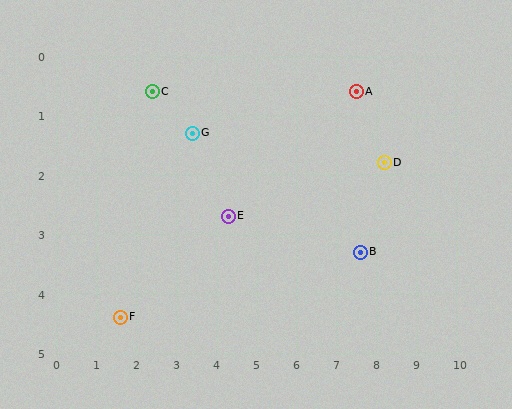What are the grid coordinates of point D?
Point D is at approximately (8.2, 1.8).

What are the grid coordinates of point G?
Point G is at approximately (3.4, 1.3).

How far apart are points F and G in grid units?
Points F and G are about 3.6 grid units apart.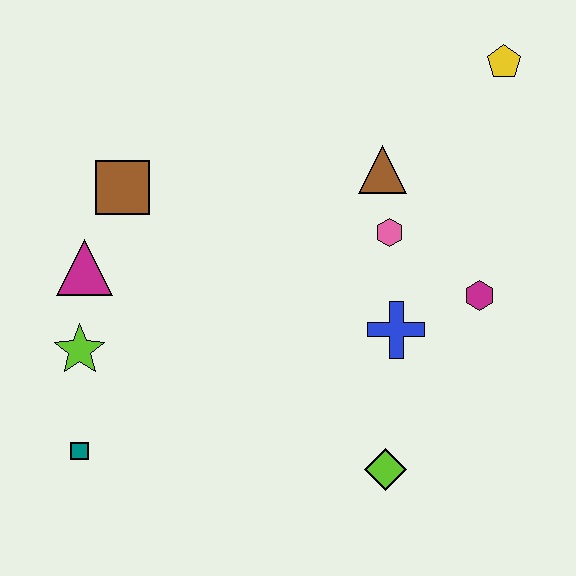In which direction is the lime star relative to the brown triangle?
The lime star is to the left of the brown triangle.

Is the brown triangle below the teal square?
No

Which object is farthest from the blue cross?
The teal square is farthest from the blue cross.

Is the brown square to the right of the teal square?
Yes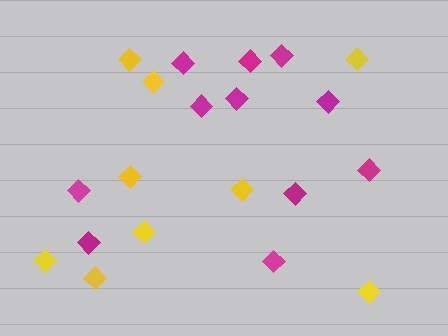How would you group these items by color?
There are 2 groups: one group of magenta diamonds (11) and one group of yellow diamonds (9).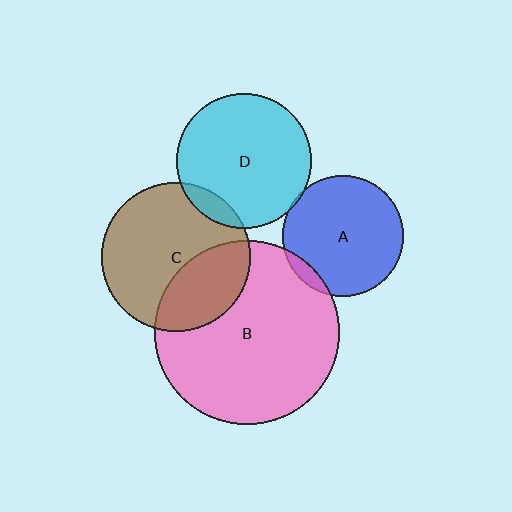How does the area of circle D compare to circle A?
Approximately 1.2 times.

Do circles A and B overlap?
Yes.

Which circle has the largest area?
Circle B (pink).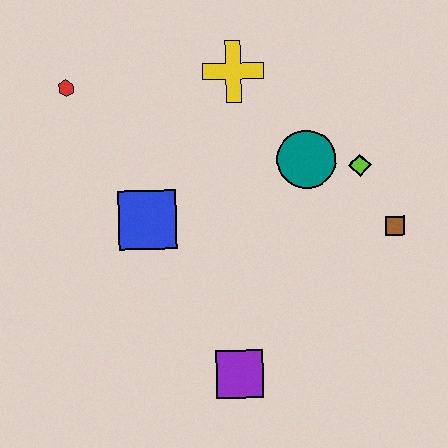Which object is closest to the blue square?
The red hexagon is closest to the blue square.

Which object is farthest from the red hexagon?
The brown square is farthest from the red hexagon.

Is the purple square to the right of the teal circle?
No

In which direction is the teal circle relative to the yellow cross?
The teal circle is below the yellow cross.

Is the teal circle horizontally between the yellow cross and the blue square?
No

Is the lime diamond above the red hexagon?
No